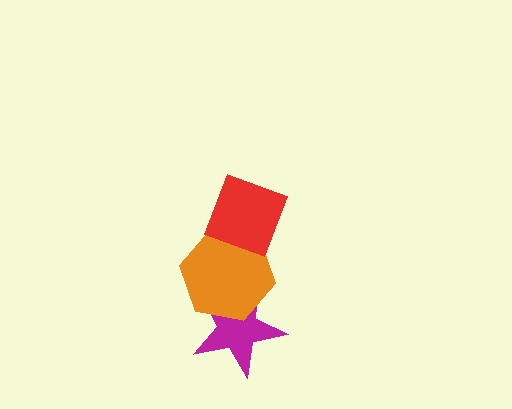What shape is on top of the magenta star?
The orange hexagon is on top of the magenta star.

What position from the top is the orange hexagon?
The orange hexagon is 2nd from the top.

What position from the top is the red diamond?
The red diamond is 1st from the top.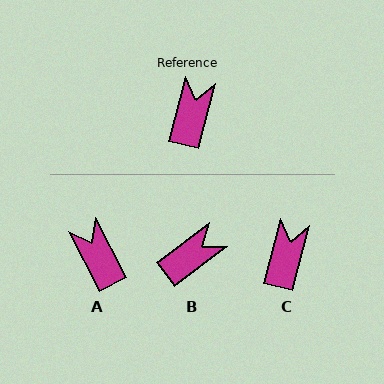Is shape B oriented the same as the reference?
No, it is off by about 38 degrees.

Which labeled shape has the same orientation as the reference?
C.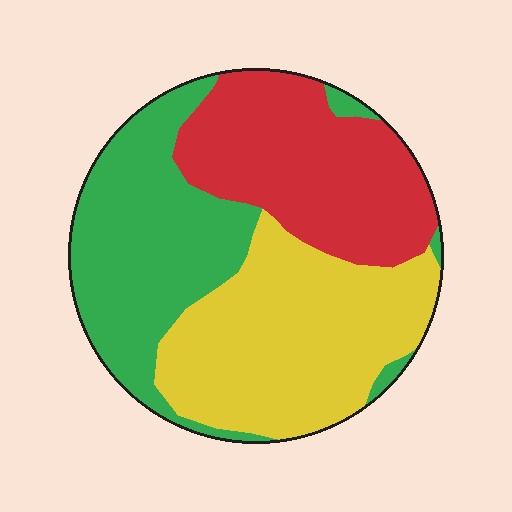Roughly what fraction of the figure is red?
Red covers roughly 30% of the figure.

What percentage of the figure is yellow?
Yellow covers around 35% of the figure.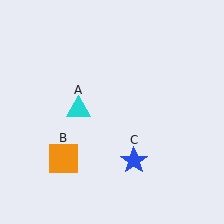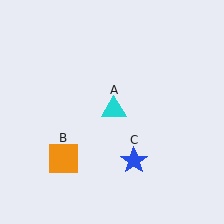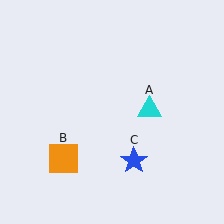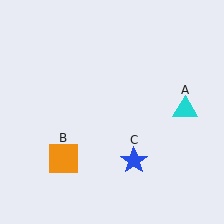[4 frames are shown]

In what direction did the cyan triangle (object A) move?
The cyan triangle (object A) moved right.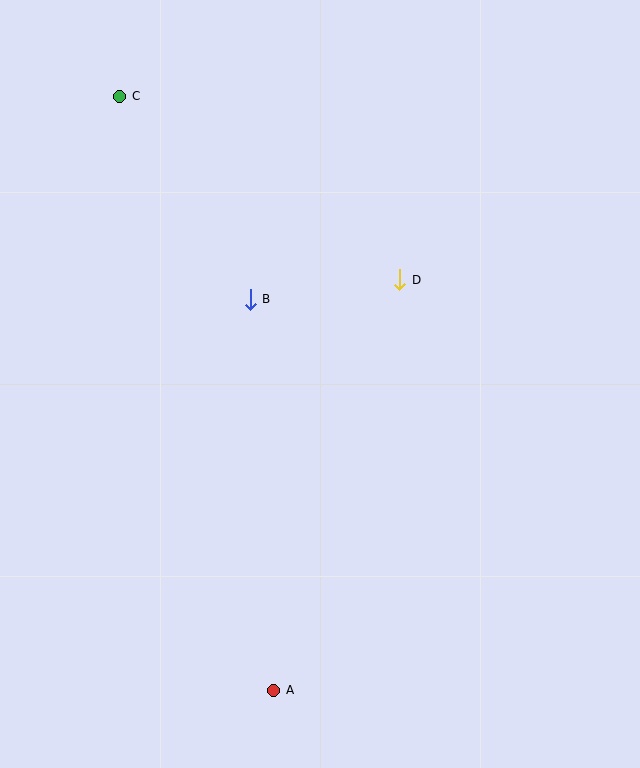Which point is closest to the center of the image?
Point B at (250, 299) is closest to the center.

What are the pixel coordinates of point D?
Point D is at (400, 280).